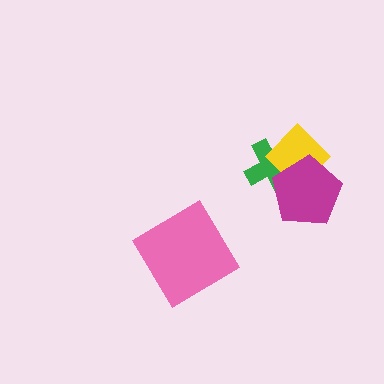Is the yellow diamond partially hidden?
Yes, it is partially covered by another shape.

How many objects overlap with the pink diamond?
0 objects overlap with the pink diamond.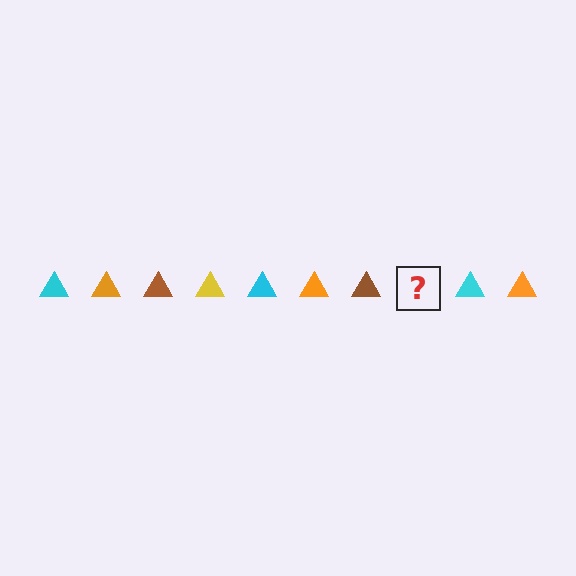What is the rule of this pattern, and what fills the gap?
The rule is that the pattern cycles through cyan, orange, brown, yellow triangles. The gap should be filled with a yellow triangle.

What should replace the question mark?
The question mark should be replaced with a yellow triangle.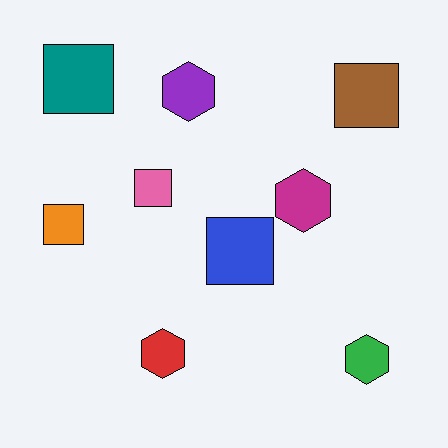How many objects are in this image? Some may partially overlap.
There are 9 objects.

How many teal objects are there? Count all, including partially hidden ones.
There is 1 teal object.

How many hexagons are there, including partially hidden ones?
There are 4 hexagons.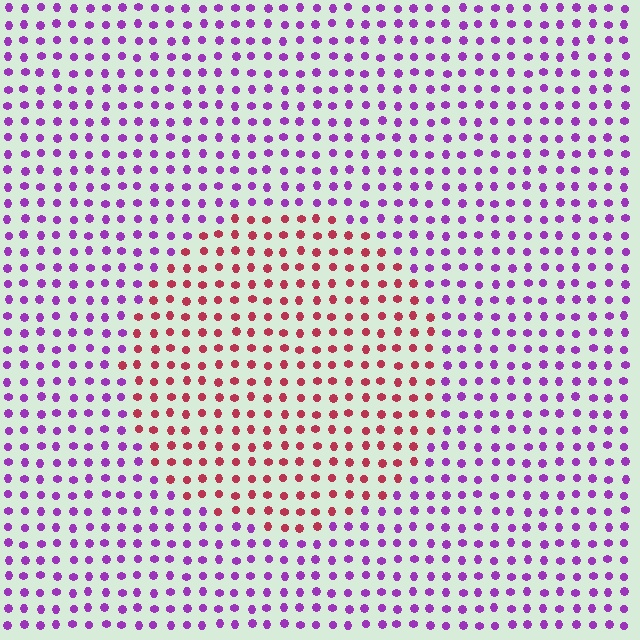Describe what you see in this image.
The image is filled with small purple elements in a uniform arrangement. A circle-shaped region is visible where the elements are tinted to a slightly different hue, forming a subtle color boundary.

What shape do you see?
I see a circle.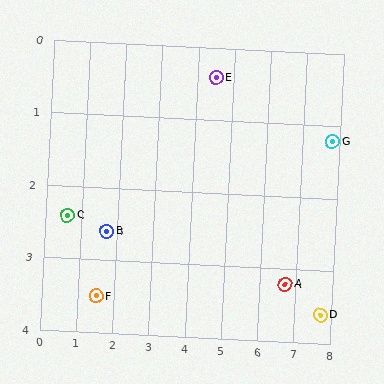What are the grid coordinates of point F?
Point F is at approximately (1.5, 3.5).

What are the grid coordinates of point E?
Point E is at approximately (4.5, 0.4).